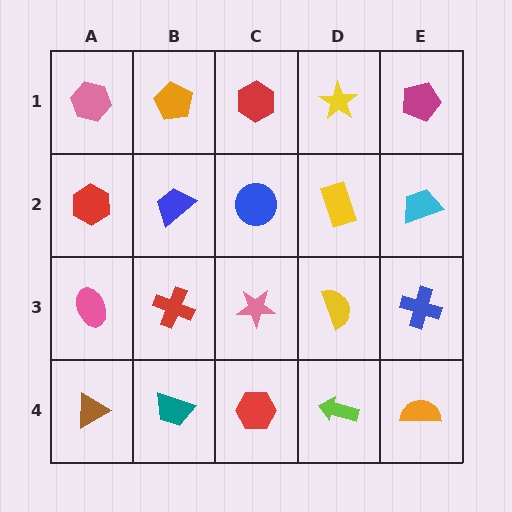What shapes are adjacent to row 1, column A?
A red hexagon (row 2, column A), an orange pentagon (row 1, column B).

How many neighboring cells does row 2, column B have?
4.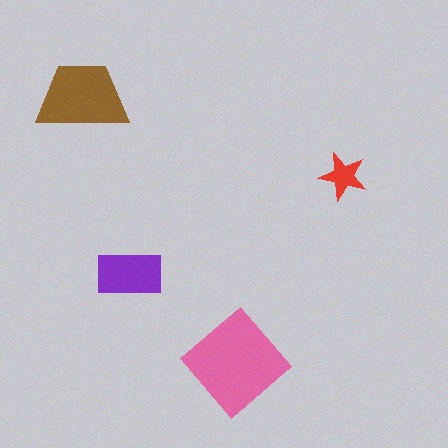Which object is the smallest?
The red star.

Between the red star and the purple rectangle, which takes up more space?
The purple rectangle.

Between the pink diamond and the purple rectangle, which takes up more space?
The pink diamond.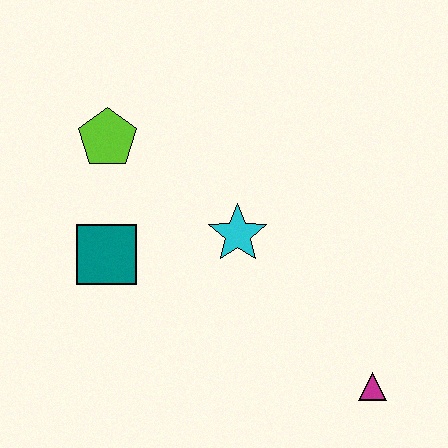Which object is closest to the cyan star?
The teal square is closest to the cyan star.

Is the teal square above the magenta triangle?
Yes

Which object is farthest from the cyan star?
The magenta triangle is farthest from the cyan star.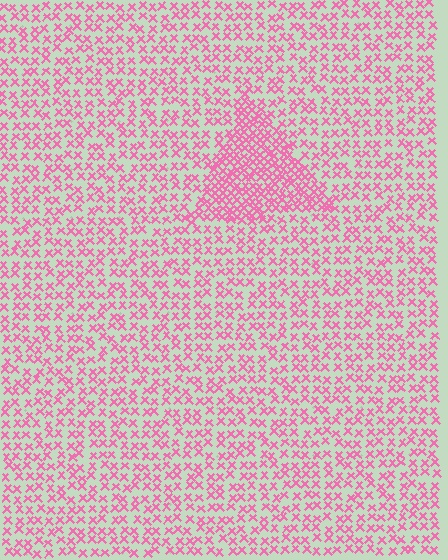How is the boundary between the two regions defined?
The boundary is defined by a change in element density (approximately 2.0x ratio). All elements are the same color, size, and shape.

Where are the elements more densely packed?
The elements are more densely packed inside the triangle boundary.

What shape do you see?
I see a triangle.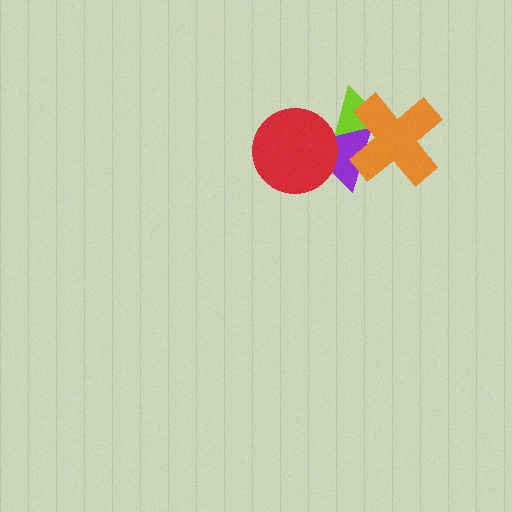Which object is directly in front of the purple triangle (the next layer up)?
The red circle is directly in front of the purple triangle.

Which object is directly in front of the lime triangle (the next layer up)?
The purple triangle is directly in front of the lime triangle.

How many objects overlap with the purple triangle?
3 objects overlap with the purple triangle.